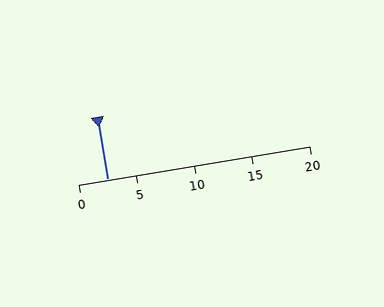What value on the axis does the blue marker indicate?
The marker indicates approximately 2.5.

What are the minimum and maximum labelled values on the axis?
The axis runs from 0 to 20.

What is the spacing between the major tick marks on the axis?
The major ticks are spaced 5 apart.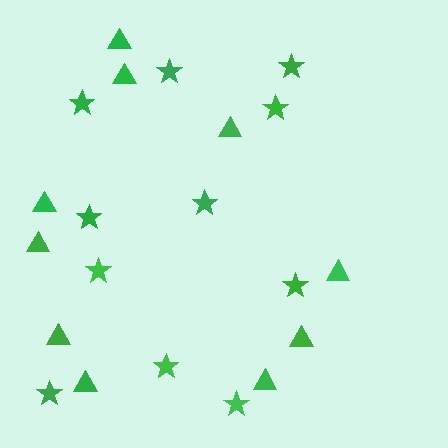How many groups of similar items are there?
There are 2 groups: one group of triangles (10) and one group of stars (11).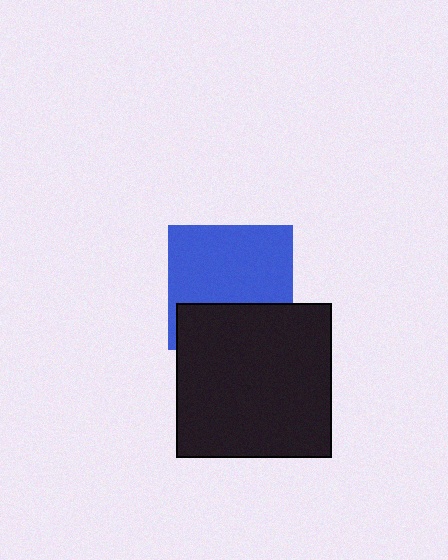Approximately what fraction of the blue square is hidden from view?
Roughly 35% of the blue square is hidden behind the black square.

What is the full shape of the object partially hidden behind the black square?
The partially hidden object is a blue square.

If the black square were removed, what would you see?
You would see the complete blue square.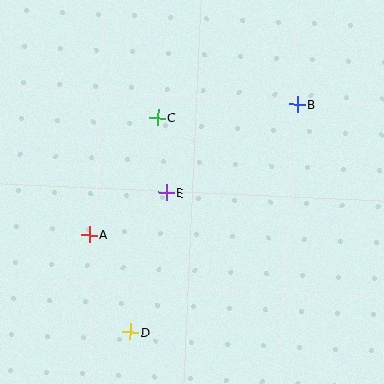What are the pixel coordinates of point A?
Point A is at (89, 235).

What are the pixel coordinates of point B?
Point B is at (297, 104).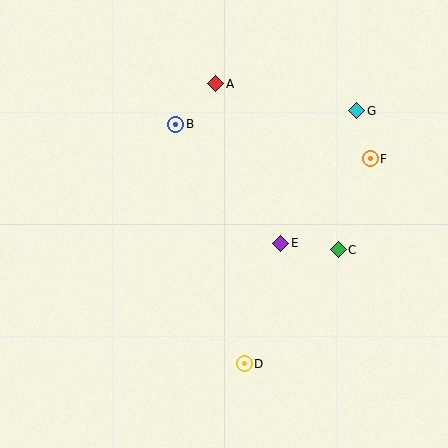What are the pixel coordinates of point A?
Point A is at (216, 84).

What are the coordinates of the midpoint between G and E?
The midpoint between G and E is at (319, 177).